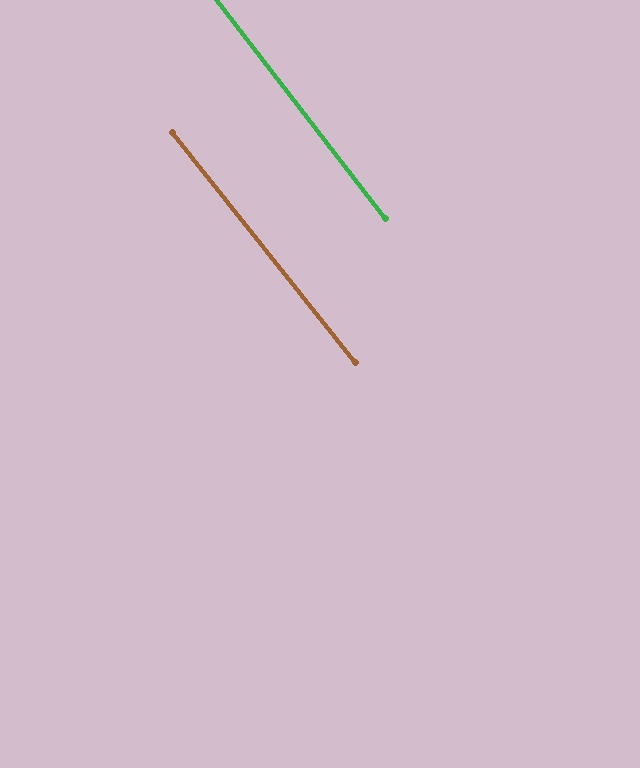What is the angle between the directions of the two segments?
Approximately 1 degree.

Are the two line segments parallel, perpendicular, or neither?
Parallel — their directions differ by only 1.0°.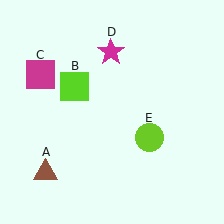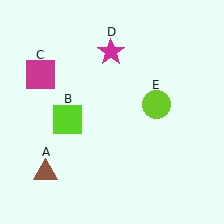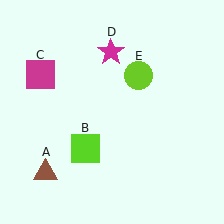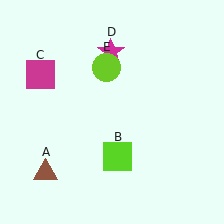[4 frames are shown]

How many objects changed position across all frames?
2 objects changed position: lime square (object B), lime circle (object E).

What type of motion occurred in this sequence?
The lime square (object B), lime circle (object E) rotated counterclockwise around the center of the scene.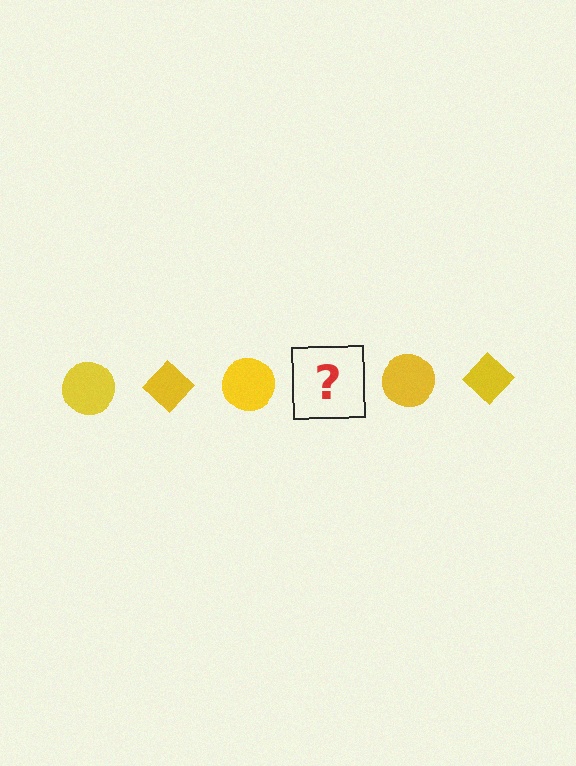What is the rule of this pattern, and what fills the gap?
The rule is that the pattern cycles through circle, diamond shapes in yellow. The gap should be filled with a yellow diamond.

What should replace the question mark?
The question mark should be replaced with a yellow diamond.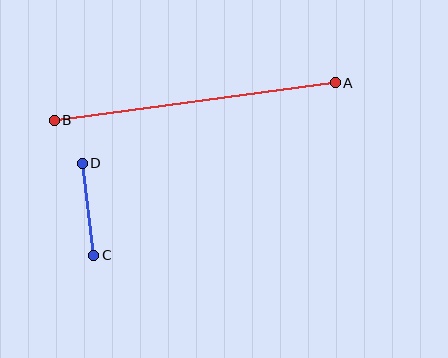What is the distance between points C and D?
The distance is approximately 93 pixels.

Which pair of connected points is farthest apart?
Points A and B are farthest apart.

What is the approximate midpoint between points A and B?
The midpoint is at approximately (195, 101) pixels.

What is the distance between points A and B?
The distance is approximately 284 pixels.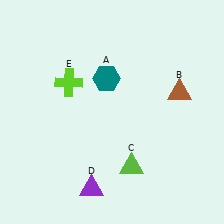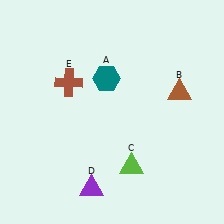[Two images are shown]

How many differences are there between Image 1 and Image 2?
There is 1 difference between the two images.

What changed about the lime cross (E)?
In Image 1, E is lime. In Image 2, it changed to brown.